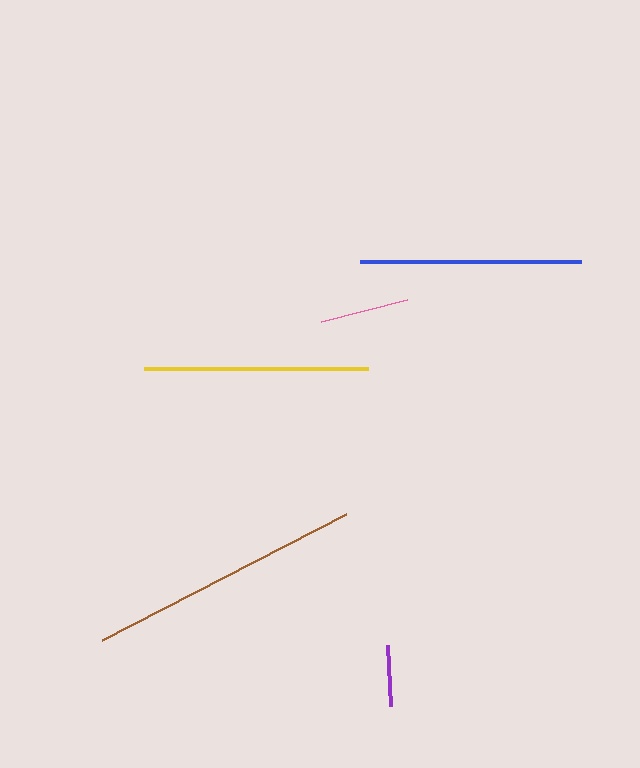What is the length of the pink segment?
The pink segment is approximately 88 pixels long.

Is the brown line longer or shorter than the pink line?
The brown line is longer than the pink line.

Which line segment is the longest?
The brown line is the longest at approximately 275 pixels.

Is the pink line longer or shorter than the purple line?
The pink line is longer than the purple line.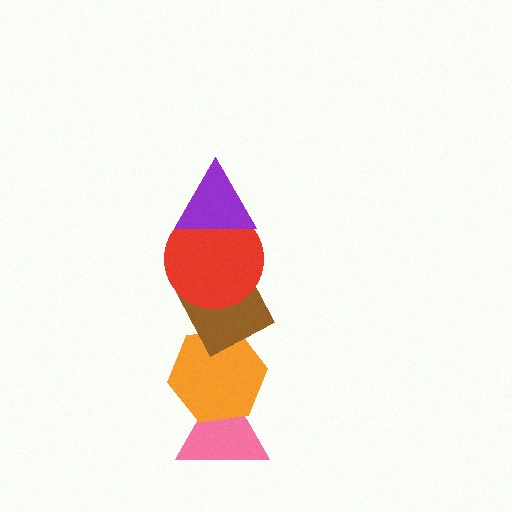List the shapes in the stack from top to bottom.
From top to bottom: the purple triangle, the red circle, the brown diamond, the orange hexagon, the pink triangle.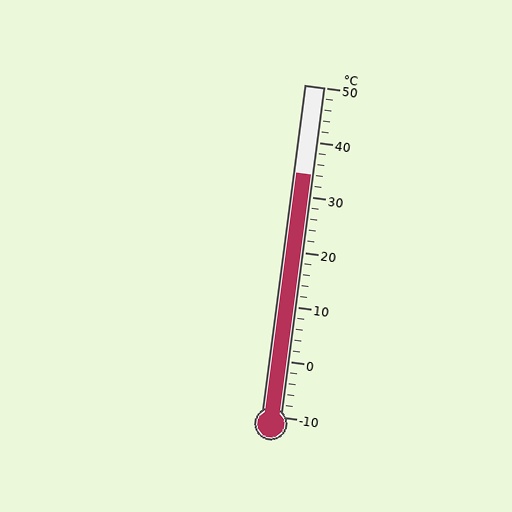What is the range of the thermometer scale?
The thermometer scale ranges from -10°C to 50°C.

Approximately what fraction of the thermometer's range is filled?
The thermometer is filled to approximately 75% of its range.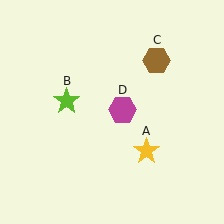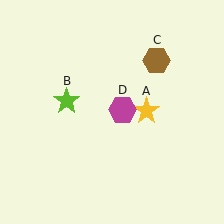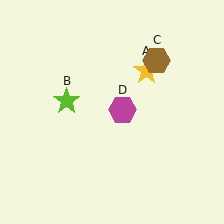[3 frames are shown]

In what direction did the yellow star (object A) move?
The yellow star (object A) moved up.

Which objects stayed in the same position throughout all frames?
Lime star (object B) and brown hexagon (object C) and magenta hexagon (object D) remained stationary.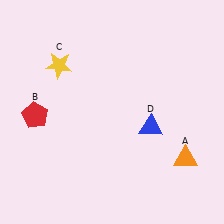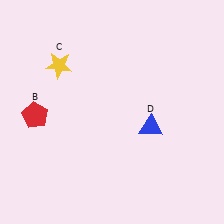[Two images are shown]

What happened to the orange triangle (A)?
The orange triangle (A) was removed in Image 2. It was in the bottom-right area of Image 1.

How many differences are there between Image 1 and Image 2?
There is 1 difference between the two images.